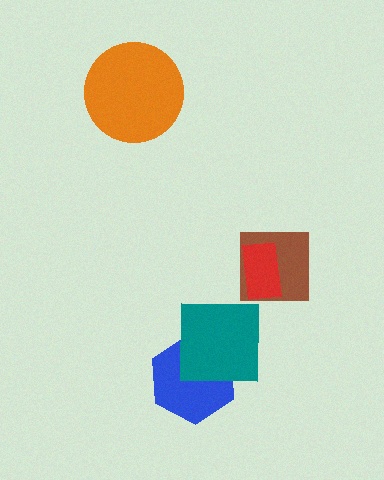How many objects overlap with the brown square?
1 object overlaps with the brown square.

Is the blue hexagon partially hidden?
Yes, it is partially covered by another shape.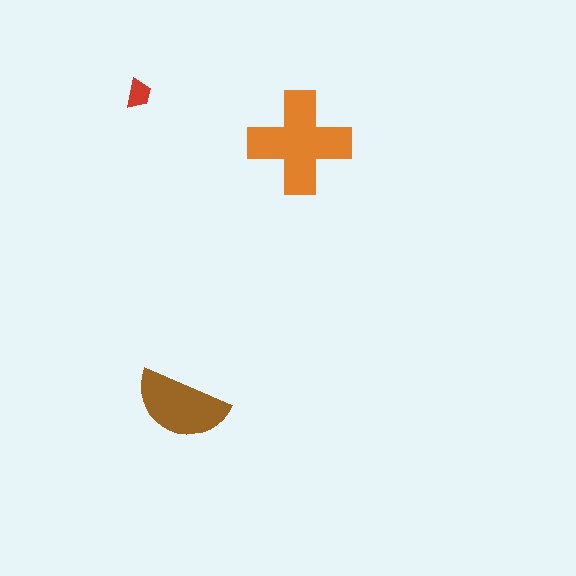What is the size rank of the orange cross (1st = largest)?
1st.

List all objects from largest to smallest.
The orange cross, the brown semicircle, the red trapezoid.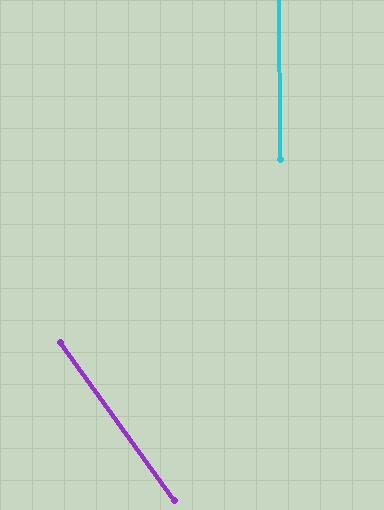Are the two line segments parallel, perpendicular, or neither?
Neither parallel nor perpendicular — they differ by about 35°.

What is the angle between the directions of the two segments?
Approximately 35 degrees.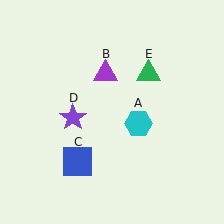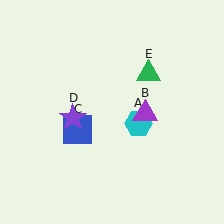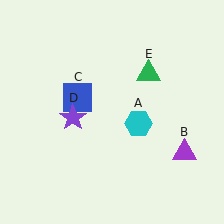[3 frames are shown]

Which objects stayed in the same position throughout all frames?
Cyan hexagon (object A) and purple star (object D) and green triangle (object E) remained stationary.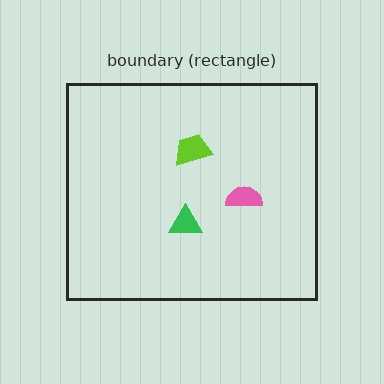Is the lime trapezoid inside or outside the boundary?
Inside.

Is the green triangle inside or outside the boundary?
Inside.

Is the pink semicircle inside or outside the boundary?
Inside.